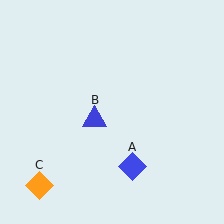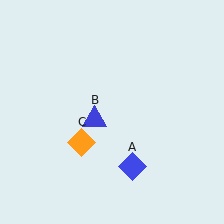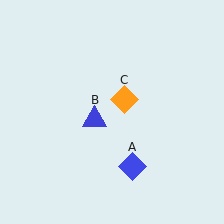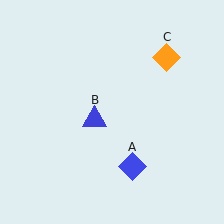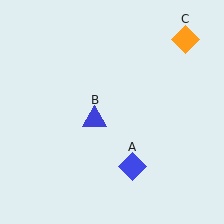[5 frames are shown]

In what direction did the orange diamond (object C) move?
The orange diamond (object C) moved up and to the right.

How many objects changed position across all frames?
1 object changed position: orange diamond (object C).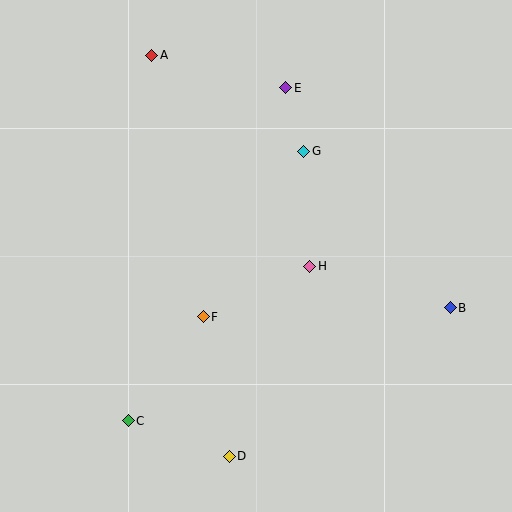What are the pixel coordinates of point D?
Point D is at (229, 456).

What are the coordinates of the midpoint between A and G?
The midpoint between A and G is at (228, 103).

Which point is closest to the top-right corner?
Point E is closest to the top-right corner.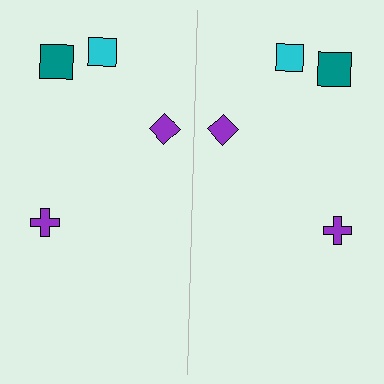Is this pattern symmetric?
Yes, this pattern has bilateral (reflection) symmetry.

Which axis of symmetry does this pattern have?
The pattern has a vertical axis of symmetry running through the center of the image.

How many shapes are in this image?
There are 8 shapes in this image.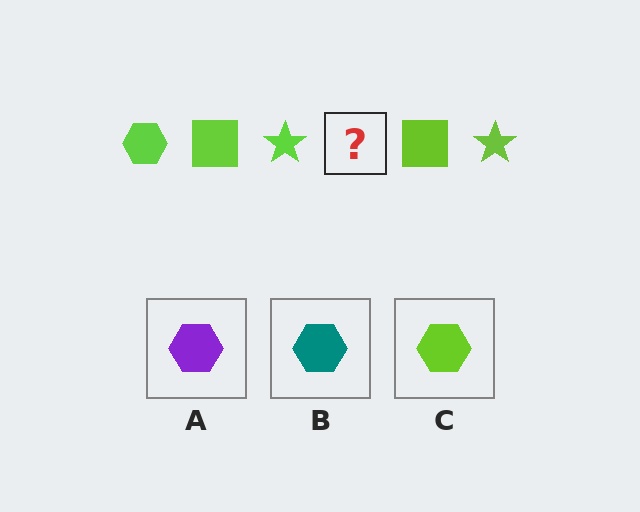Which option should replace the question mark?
Option C.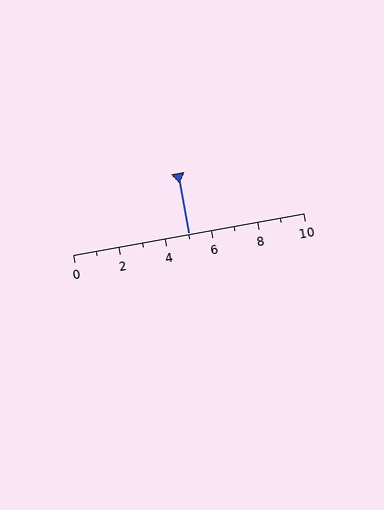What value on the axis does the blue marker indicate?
The marker indicates approximately 5.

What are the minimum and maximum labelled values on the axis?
The axis runs from 0 to 10.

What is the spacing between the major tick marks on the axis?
The major ticks are spaced 2 apart.